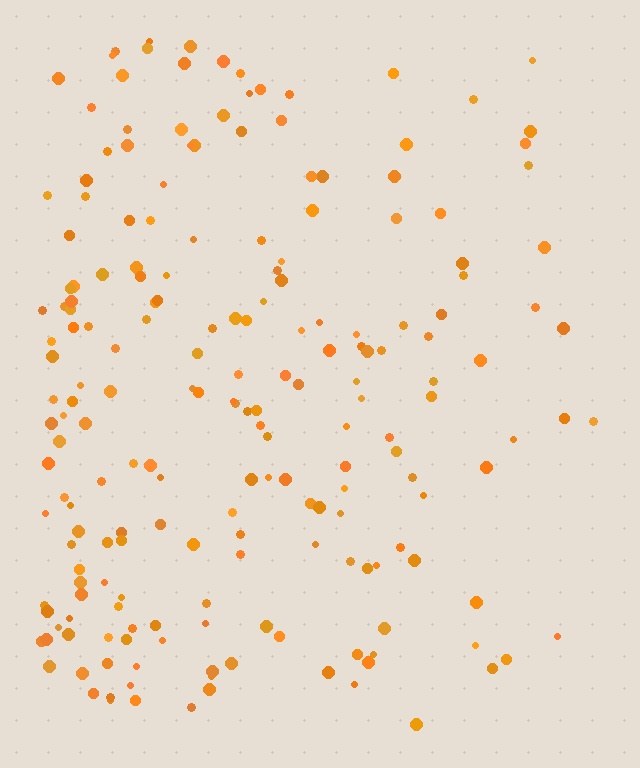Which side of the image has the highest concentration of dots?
The left.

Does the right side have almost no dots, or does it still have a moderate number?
Still a moderate number, just noticeably fewer than the left.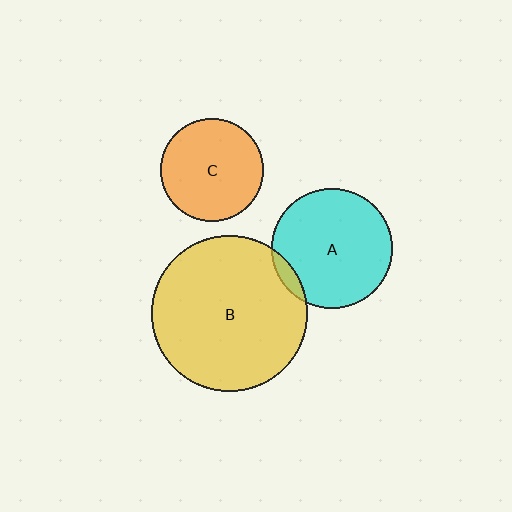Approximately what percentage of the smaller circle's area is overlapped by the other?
Approximately 5%.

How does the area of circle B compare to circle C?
Approximately 2.3 times.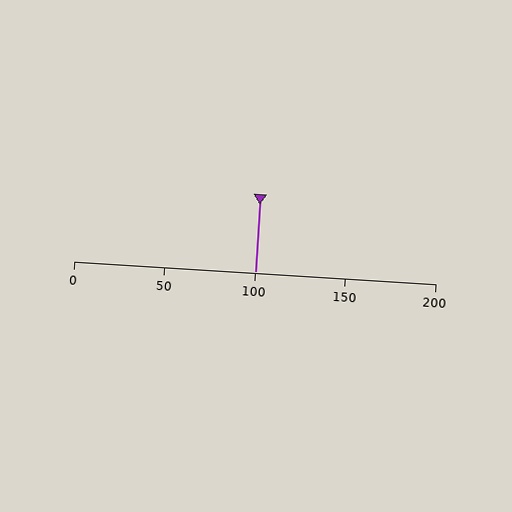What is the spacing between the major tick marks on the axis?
The major ticks are spaced 50 apart.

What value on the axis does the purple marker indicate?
The marker indicates approximately 100.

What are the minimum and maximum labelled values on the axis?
The axis runs from 0 to 200.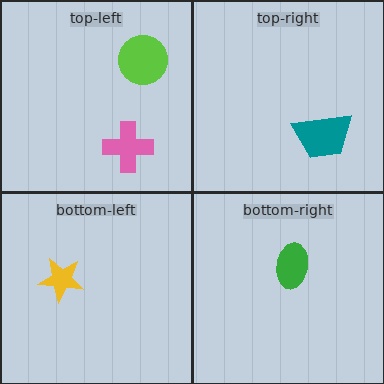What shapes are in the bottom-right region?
The green ellipse.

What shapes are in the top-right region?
The teal trapezoid.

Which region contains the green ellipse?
The bottom-right region.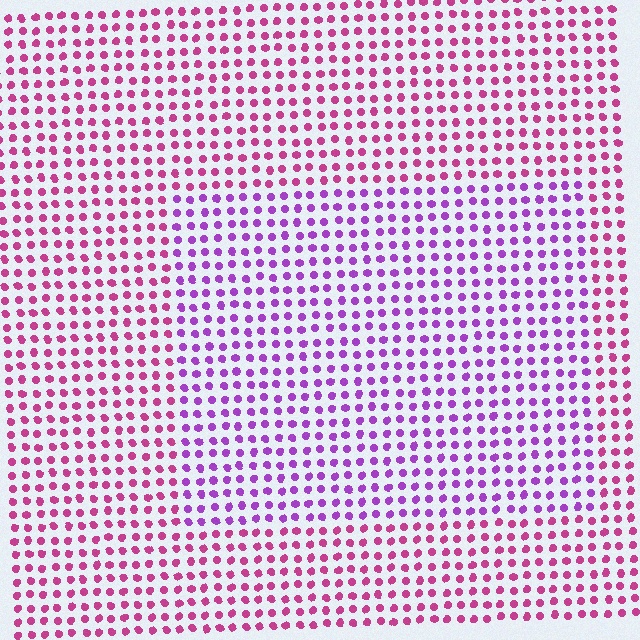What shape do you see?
I see a rectangle.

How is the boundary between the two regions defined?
The boundary is defined purely by a slight shift in hue (about 38 degrees). Spacing, size, and orientation are identical on both sides.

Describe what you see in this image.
The image is filled with small magenta elements in a uniform arrangement. A rectangle-shaped region is visible where the elements are tinted to a slightly different hue, forming a subtle color boundary.